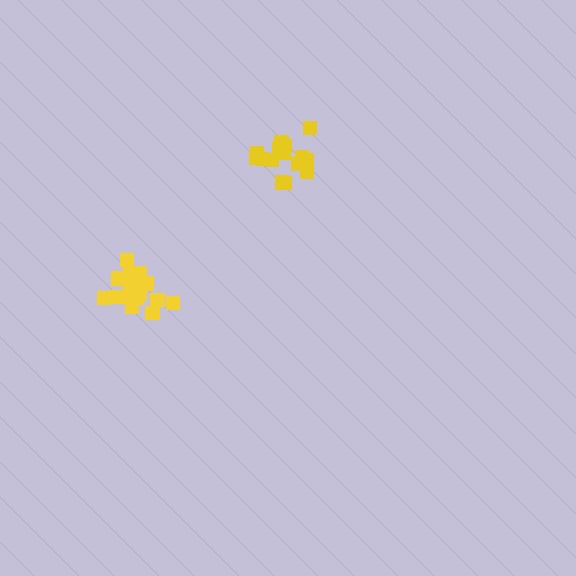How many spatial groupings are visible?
There are 2 spatial groupings.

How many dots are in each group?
Group 1: 15 dots, Group 2: 19 dots (34 total).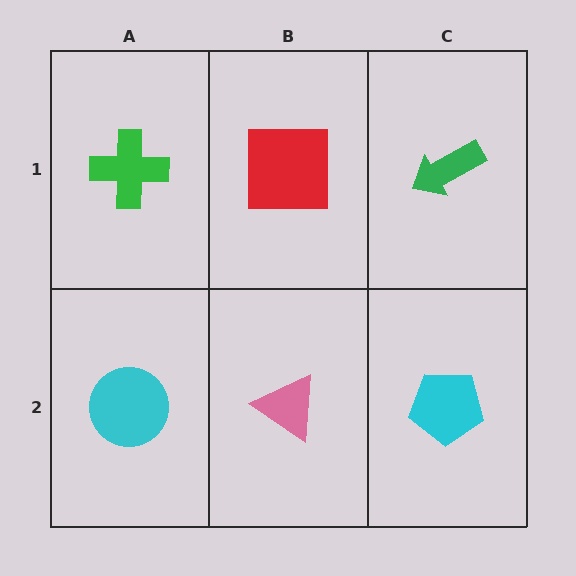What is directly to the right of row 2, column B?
A cyan pentagon.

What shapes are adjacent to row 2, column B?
A red square (row 1, column B), a cyan circle (row 2, column A), a cyan pentagon (row 2, column C).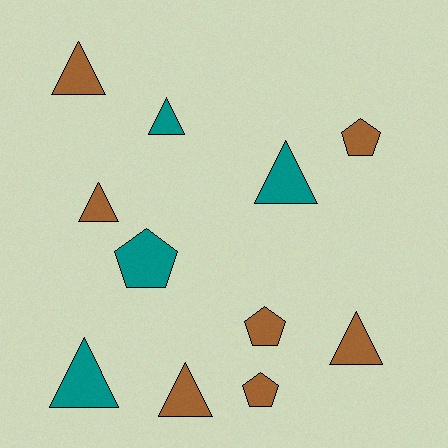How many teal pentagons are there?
There is 1 teal pentagon.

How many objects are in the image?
There are 11 objects.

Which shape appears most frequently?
Triangle, with 7 objects.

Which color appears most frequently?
Brown, with 7 objects.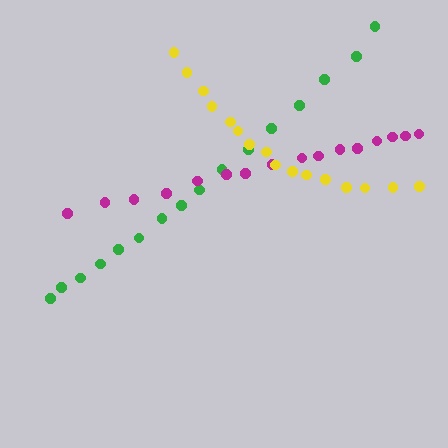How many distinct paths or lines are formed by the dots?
There are 3 distinct paths.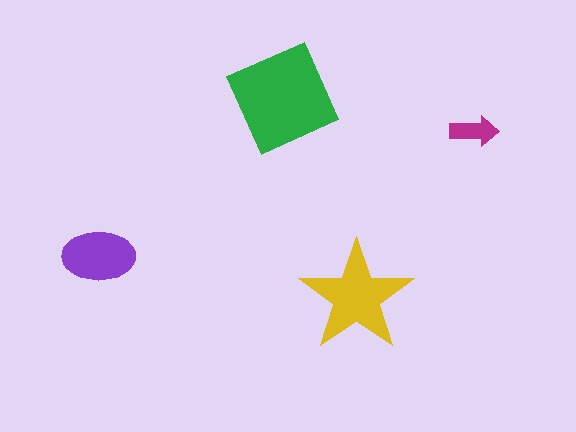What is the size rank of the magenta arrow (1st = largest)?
4th.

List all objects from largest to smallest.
The green diamond, the yellow star, the purple ellipse, the magenta arrow.